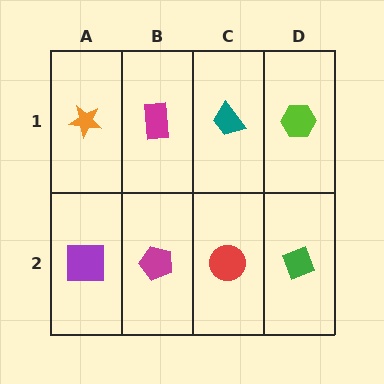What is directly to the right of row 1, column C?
A lime hexagon.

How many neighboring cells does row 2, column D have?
2.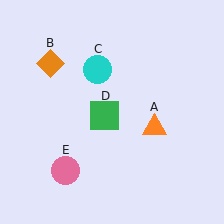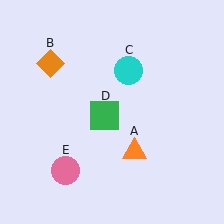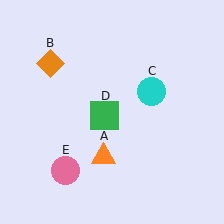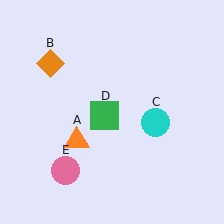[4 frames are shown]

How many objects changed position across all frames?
2 objects changed position: orange triangle (object A), cyan circle (object C).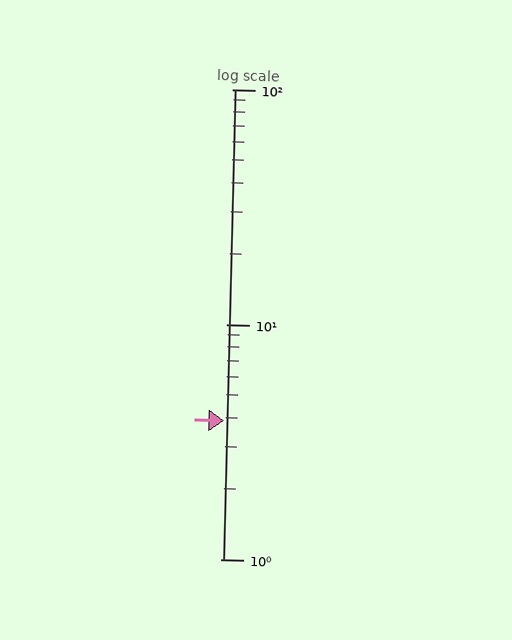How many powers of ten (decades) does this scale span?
The scale spans 2 decades, from 1 to 100.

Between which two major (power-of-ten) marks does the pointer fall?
The pointer is between 1 and 10.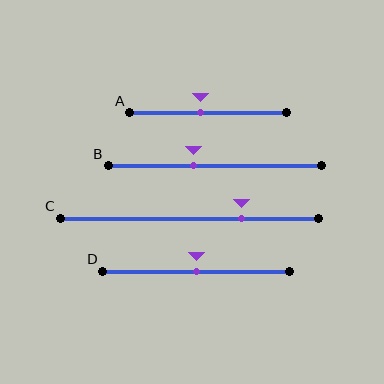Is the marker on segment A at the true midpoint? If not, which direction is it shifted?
No, the marker on segment A is shifted to the left by about 5% of the segment length.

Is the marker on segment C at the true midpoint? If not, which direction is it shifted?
No, the marker on segment C is shifted to the right by about 20% of the segment length.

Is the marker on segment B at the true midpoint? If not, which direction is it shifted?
No, the marker on segment B is shifted to the left by about 10% of the segment length.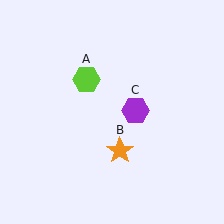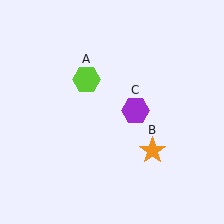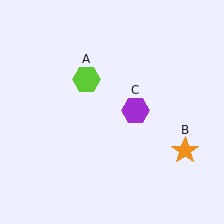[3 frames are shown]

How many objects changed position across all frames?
1 object changed position: orange star (object B).